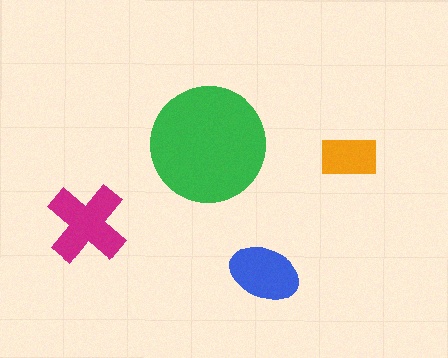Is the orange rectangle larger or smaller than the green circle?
Smaller.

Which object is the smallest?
The orange rectangle.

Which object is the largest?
The green circle.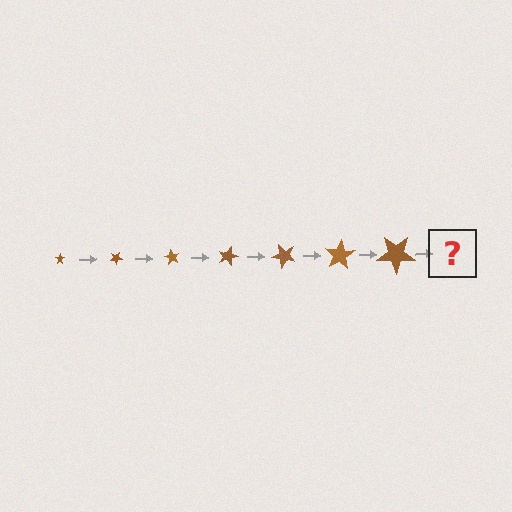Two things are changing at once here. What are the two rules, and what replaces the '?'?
The two rules are that the star grows larger each step and it rotates 30 degrees each step. The '?' should be a star, larger than the previous one and rotated 210 degrees from the start.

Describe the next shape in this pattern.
It should be a star, larger than the previous one and rotated 210 degrees from the start.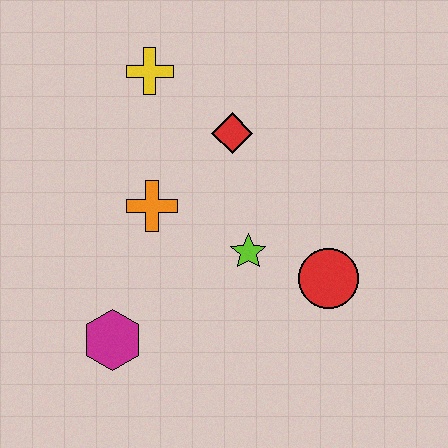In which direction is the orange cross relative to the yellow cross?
The orange cross is below the yellow cross.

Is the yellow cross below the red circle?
No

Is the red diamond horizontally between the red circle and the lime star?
No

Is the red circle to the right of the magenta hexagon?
Yes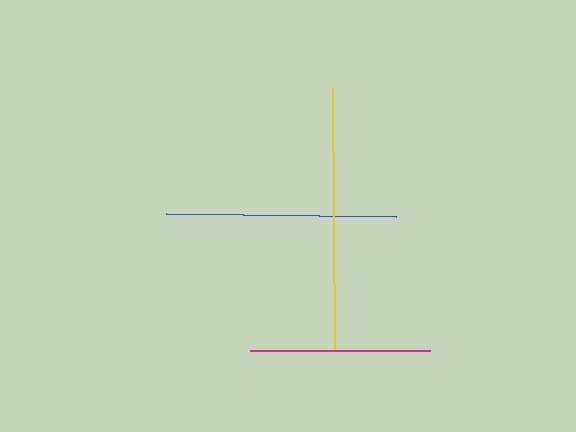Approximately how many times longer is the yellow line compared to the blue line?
The yellow line is approximately 1.1 times the length of the blue line.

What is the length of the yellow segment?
The yellow segment is approximately 262 pixels long.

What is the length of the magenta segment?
The magenta segment is approximately 180 pixels long.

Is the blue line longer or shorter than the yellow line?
The yellow line is longer than the blue line.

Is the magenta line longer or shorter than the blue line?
The blue line is longer than the magenta line.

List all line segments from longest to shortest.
From longest to shortest: yellow, blue, magenta.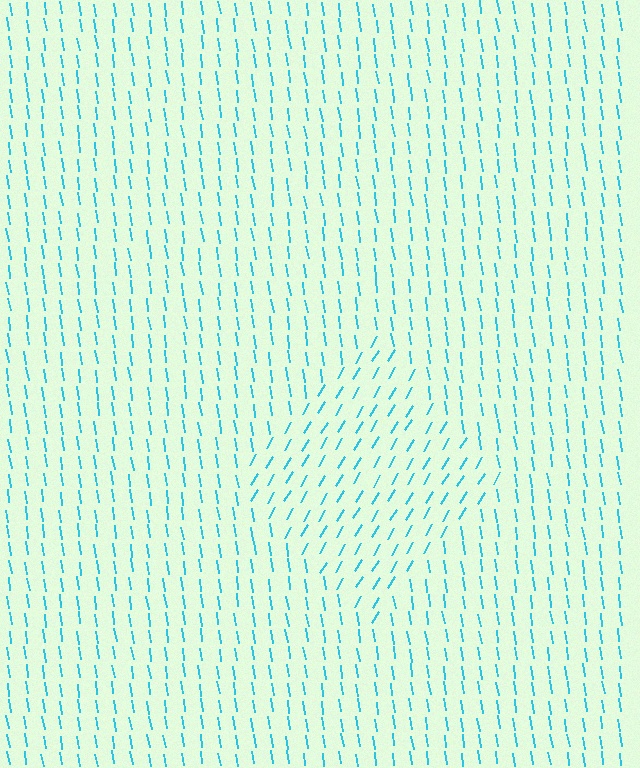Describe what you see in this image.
The image is filled with small cyan line segments. A diamond region in the image has lines oriented differently from the surrounding lines, creating a visible texture boundary.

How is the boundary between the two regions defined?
The boundary is defined purely by a change in line orientation (approximately 39 degrees difference). All lines are the same color and thickness.